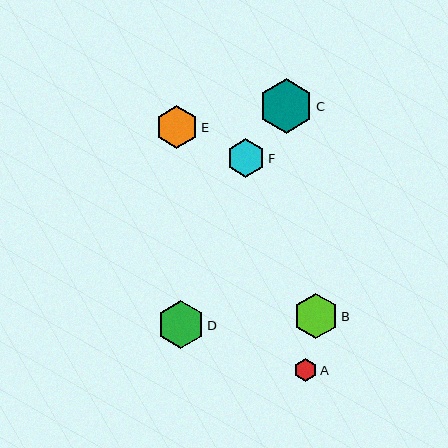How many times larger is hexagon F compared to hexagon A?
Hexagon F is approximately 1.7 times the size of hexagon A.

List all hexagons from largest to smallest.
From largest to smallest: C, D, B, E, F, A.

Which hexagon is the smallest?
Hexagon A is the smallest with a size of approximately 23 pixels.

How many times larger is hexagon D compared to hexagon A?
Hexagon D is approximately 2.1 times the size of hexagon A.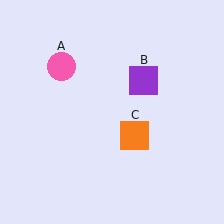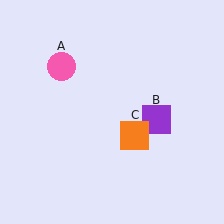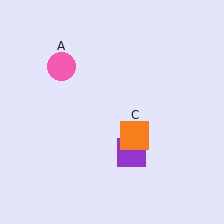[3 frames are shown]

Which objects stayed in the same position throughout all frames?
Pink circle (object A) and orange square (object C) remained stationary.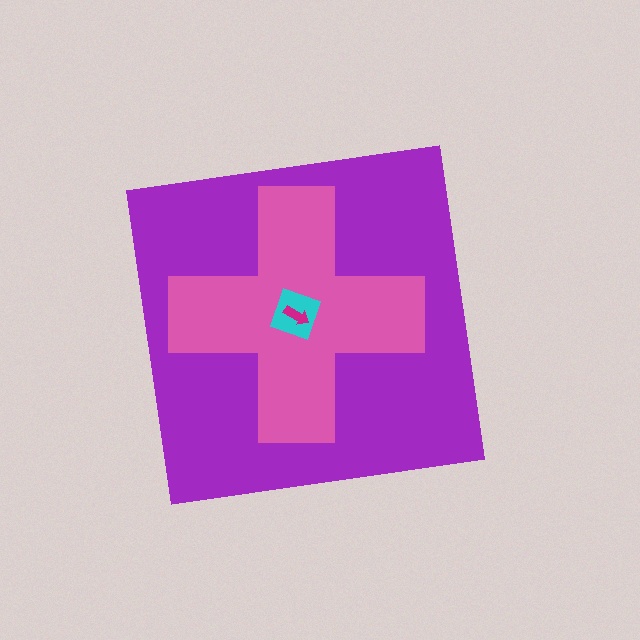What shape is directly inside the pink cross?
The cyan square.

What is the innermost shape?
The magenta arrow.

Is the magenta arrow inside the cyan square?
Yes.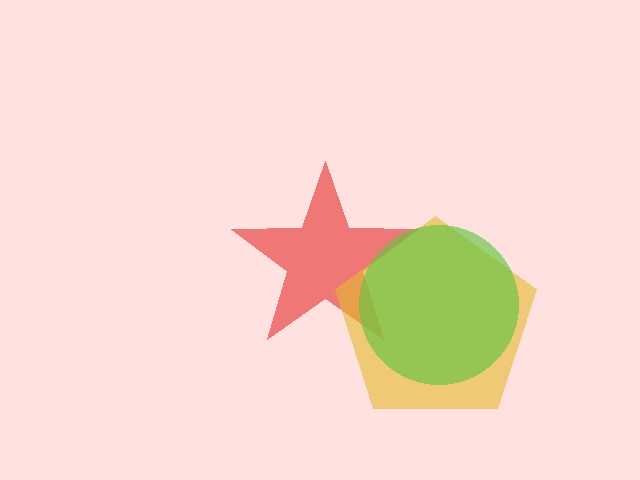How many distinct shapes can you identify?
There are 3 distinct shapes: a red star, a yellow pentagon, a lime circle.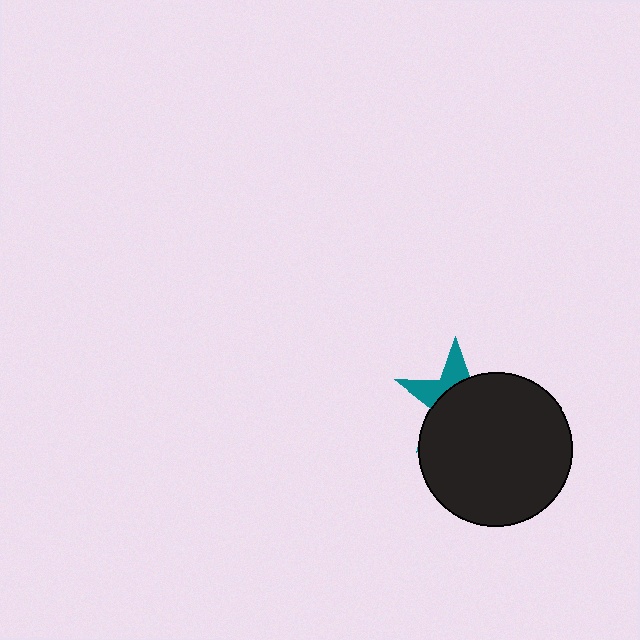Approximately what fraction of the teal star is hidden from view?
Roughly 68% of the teal star is hidden behind the black circle.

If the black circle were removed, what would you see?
You would see the complete teal star.